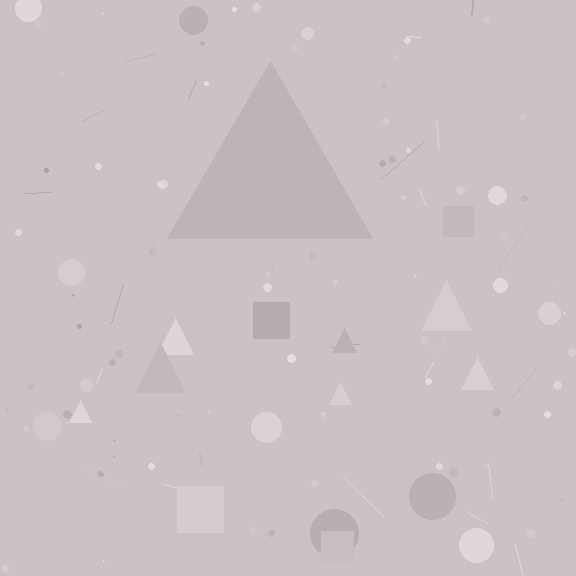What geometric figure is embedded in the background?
A triangle is embedded in the background.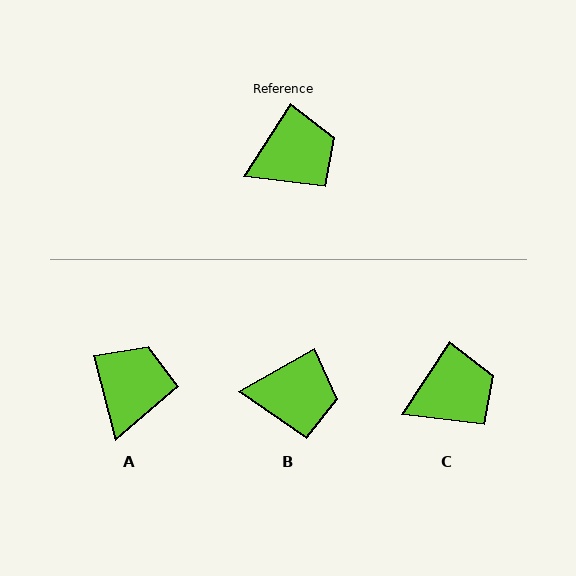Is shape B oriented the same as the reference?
No, it is off by about 28 degrees.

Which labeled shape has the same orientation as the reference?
C.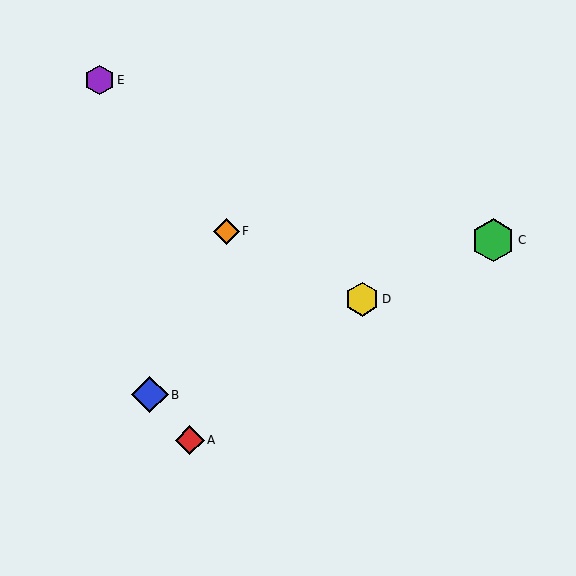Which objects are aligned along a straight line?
Objects B, C, D are aligned along a straight line.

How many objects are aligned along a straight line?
3 objects (B, C, D) are aligned along a straight line.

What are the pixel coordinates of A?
Object A is at (190, 440).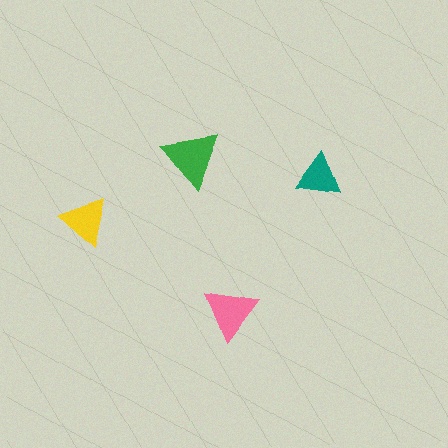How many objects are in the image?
There are 4 objects in the image.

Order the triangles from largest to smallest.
the green one, the pink one, the yellow one, the teal one.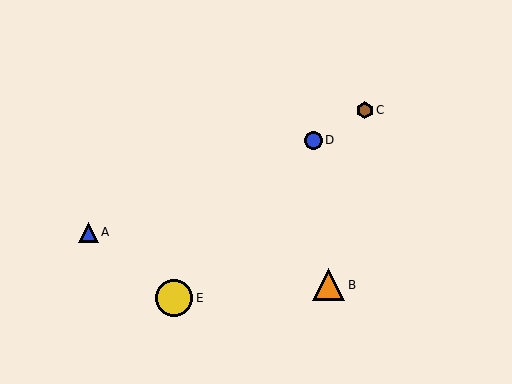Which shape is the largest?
The yellow circle (labeled E) is the largest.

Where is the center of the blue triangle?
The center of the blue triangle is at (88, 232).